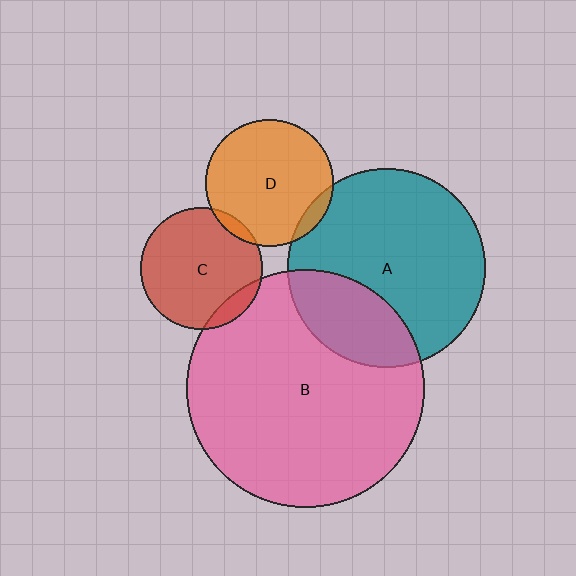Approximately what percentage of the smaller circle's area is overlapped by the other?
Approximately 25%.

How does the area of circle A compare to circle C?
Approximately 2.7 times.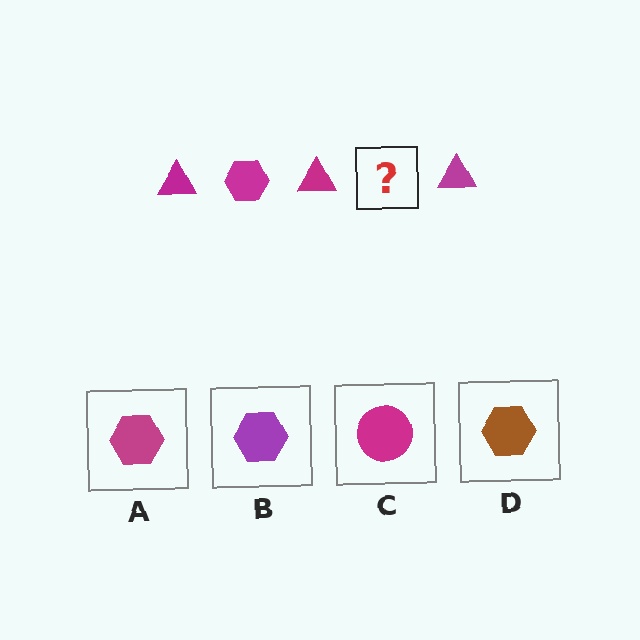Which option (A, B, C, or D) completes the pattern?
A.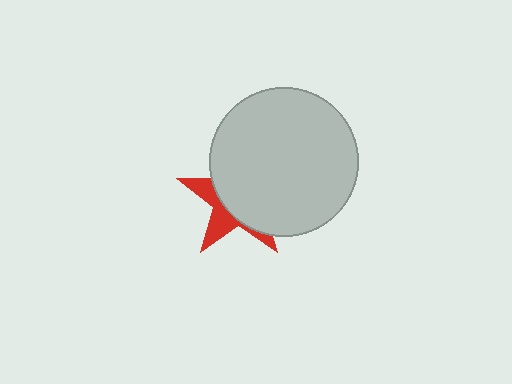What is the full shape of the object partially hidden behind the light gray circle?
The partially hidden object is a red star.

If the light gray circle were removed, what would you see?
You would see the complete red star.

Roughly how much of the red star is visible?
A small part of it is visible (roughly 34%).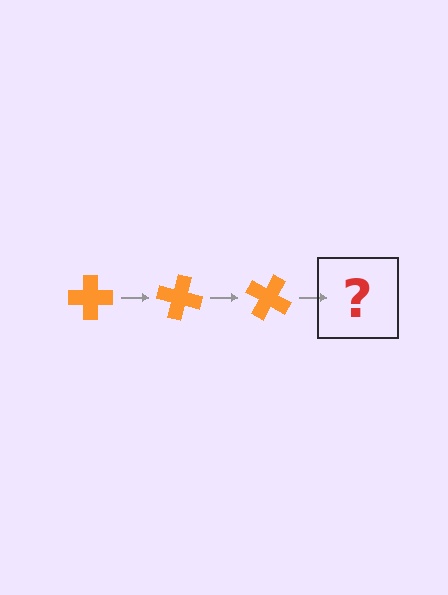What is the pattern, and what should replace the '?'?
The pattern is that the cross rotates 15 degrees each step. The '?' should be an orange cross rotated 45 degrees.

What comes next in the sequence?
The next element should be an orange cross rotated 45 degrees.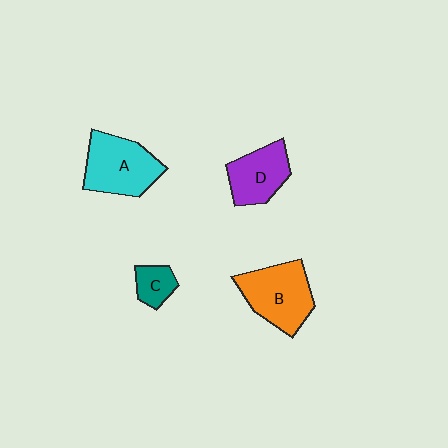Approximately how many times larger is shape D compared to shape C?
Approximately 2.0 times.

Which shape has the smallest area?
Shape C (teal).